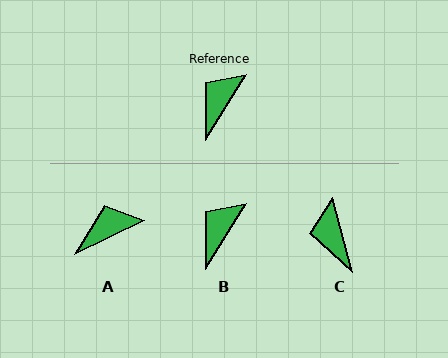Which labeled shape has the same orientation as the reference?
B.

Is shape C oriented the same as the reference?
No, it is off by about 46 degrees.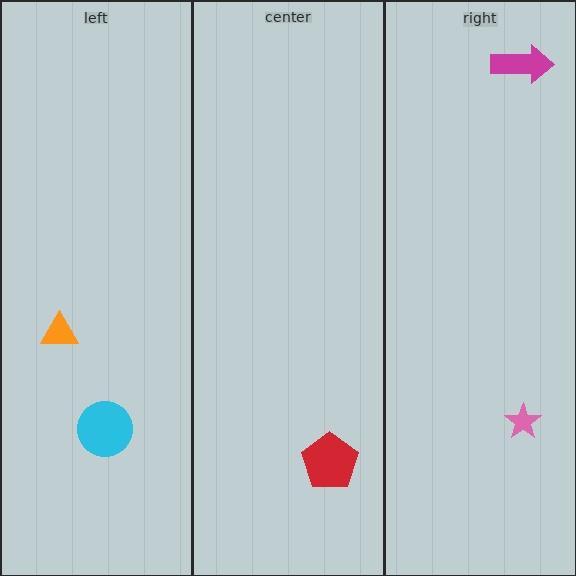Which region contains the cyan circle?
The left region.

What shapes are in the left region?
The cyan circle, the orange triangle.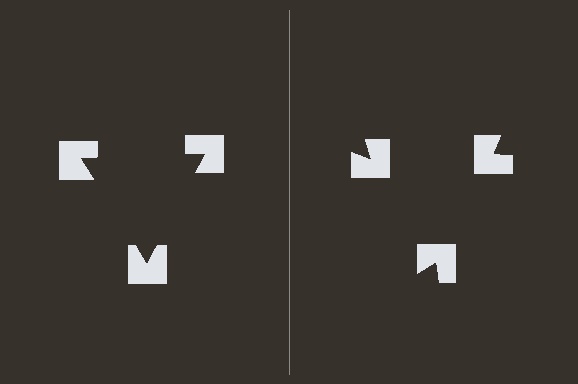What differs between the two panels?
The notched squares are positioned identically on both sides; only the wedge orientations differ. On the left they align to a triangle; on the right they are misaligned.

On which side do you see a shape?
An illusory triangle appears on the left side. On the right side the wedge cuts are rotated, so no coherent shape forms.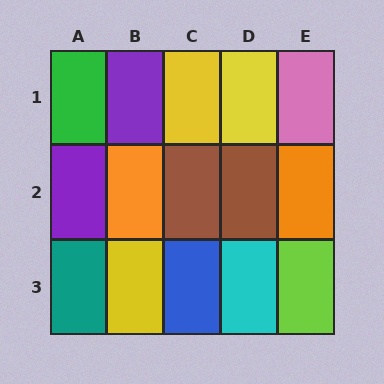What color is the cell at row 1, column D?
Yellow.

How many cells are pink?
1 cell is pink.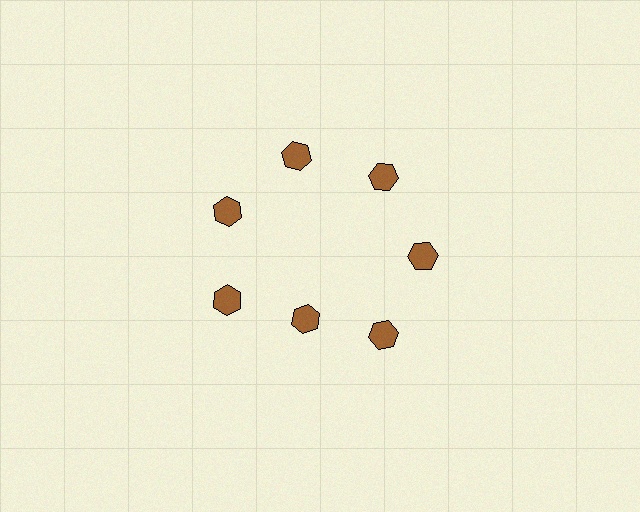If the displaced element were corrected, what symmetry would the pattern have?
It would have 7-fold rotational symmetry — the pattern would map onto itself every 51 degrees.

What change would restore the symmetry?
The symmetry would be restored by moving it outward, back onto the ring so that all 7 hexagons sit at equal angles and equal distance from the center.